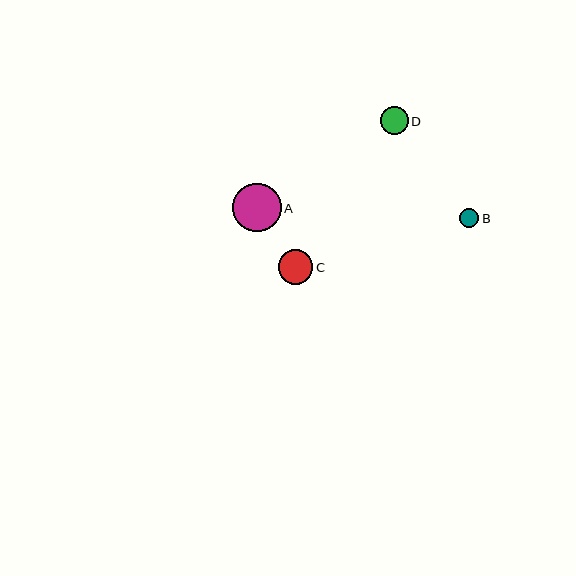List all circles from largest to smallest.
From largest to smallest: A, C, D, B.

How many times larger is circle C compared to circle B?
Circle C is approximately 1.8 times the size of circle B.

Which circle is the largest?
Circle A is the largest with a size of approximately 49 pixels.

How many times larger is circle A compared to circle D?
Circle A is approximately 1.7 times the size of circle D.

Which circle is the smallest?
Circle B is the smallest with a size of approximately 19 pixels.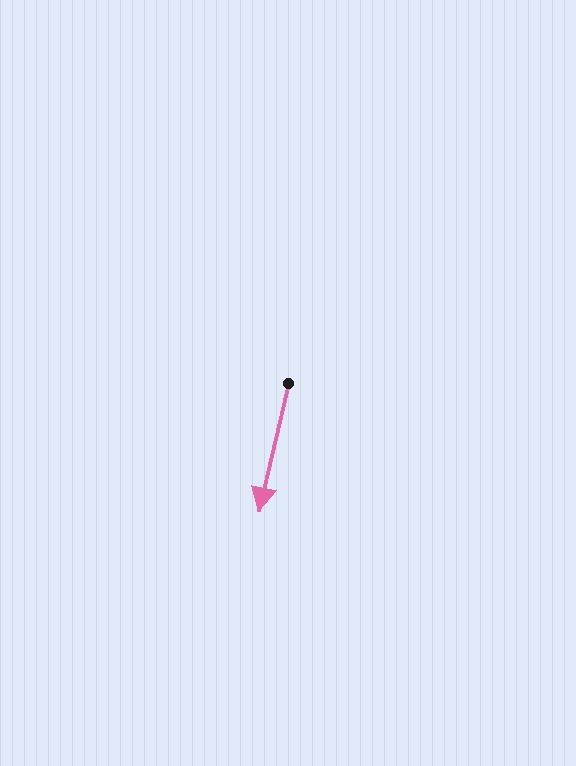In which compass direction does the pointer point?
South.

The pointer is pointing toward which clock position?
Roughly 6 o'clock.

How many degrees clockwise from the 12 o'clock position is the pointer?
Approximately 193 degrees.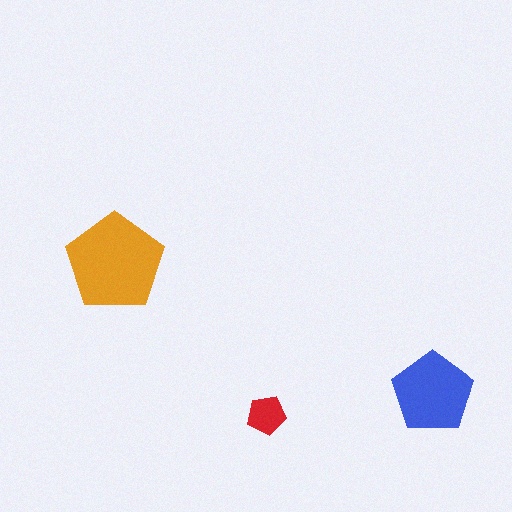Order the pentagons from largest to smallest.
the orange one, the blue one, the red one.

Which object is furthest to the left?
The orange pentagon is leftmost.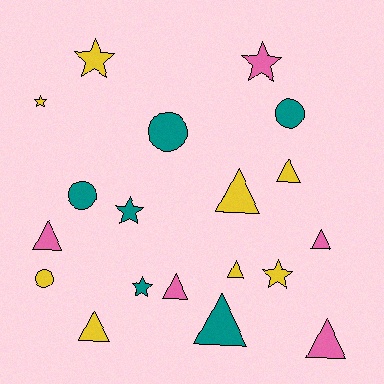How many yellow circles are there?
There is 1 yellow circle.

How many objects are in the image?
There are 19 objects.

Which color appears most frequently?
Yellow, with 8 objects.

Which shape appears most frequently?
Triangle, with 9 objects.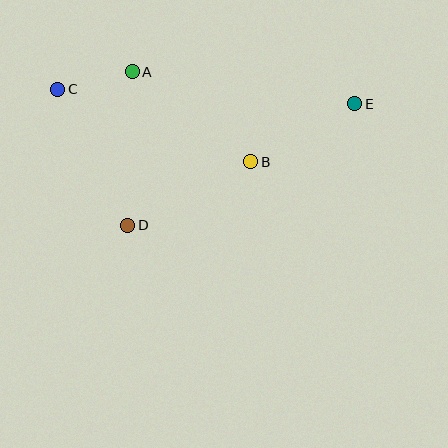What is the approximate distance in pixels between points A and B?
The distance between A and B is approximately 149 pixels.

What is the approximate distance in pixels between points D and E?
The distance between D and E is approximately 257 pixels.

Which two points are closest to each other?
Points A and C are closest to each other.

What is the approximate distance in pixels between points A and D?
The distance between A and D is approximately 153 pixels.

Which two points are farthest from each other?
Points C and E are farthest from each other.